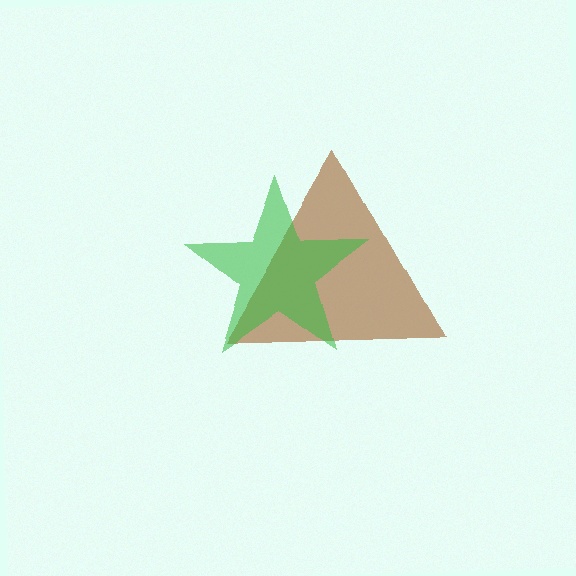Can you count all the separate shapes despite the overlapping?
Yes, there are 2 separate shapes.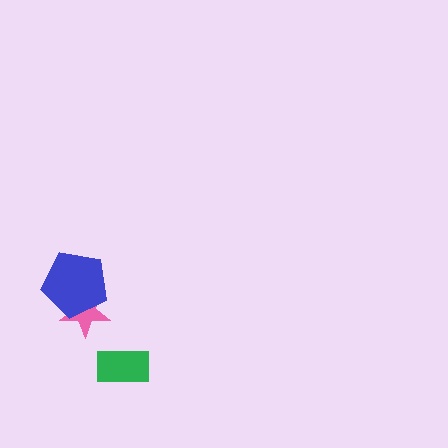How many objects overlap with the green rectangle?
0 objects overlap with the green rectangle.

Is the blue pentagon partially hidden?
No, no other shape covers it.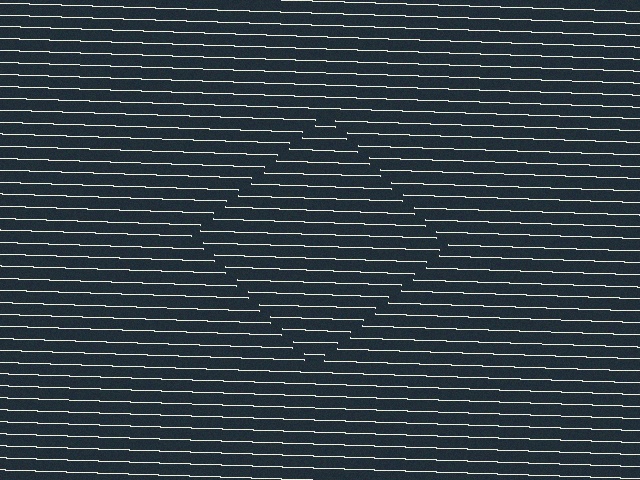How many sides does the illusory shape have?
4 sides — the line-ends trace a square.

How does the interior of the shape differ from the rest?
The interior of the shape contains the same grating, shifted by half a period — the contour is defined by the phase discontinuity where line-ends from the inner and outer gratings abut.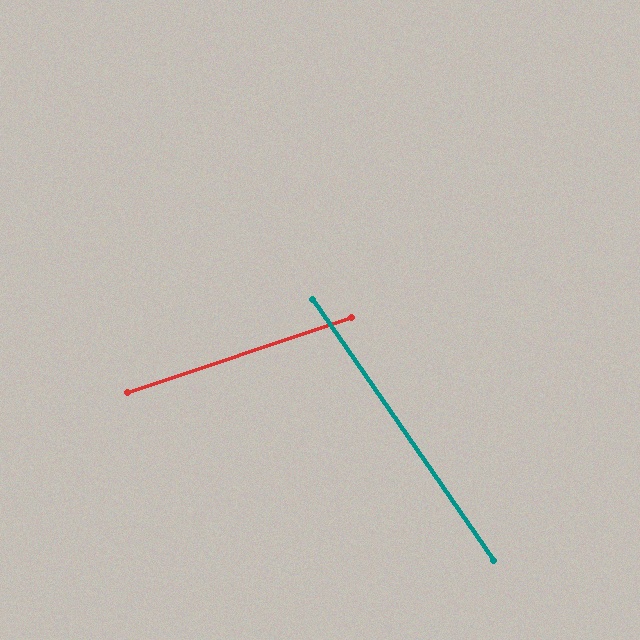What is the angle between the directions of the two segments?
Approximately 74 degrees.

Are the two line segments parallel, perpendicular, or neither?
Neither parallel nor perpendicular — they differ by about 74°.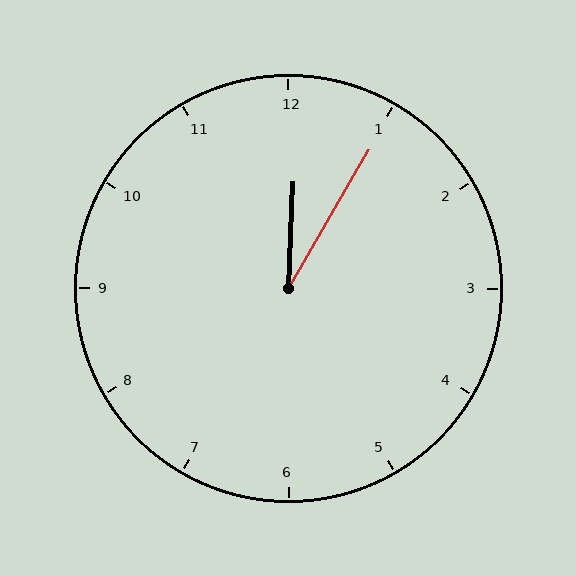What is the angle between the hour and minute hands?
Approximately 28 degrees.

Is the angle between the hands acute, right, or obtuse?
It is acute.